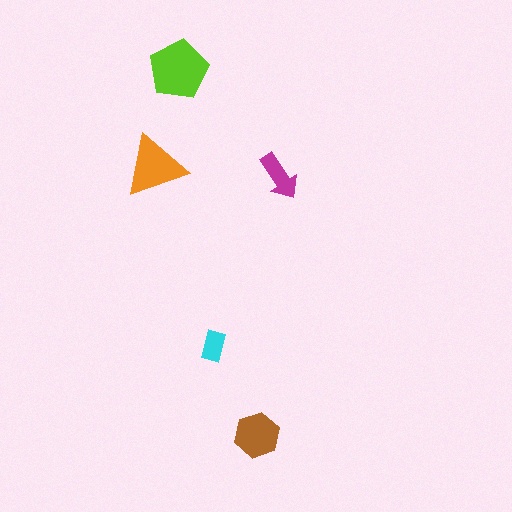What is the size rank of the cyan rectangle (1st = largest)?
5th.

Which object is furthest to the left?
The orange triangle is leftmost.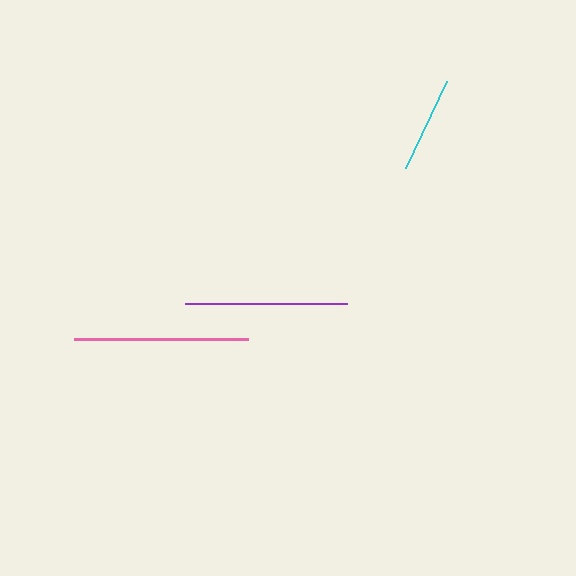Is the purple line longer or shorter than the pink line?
The pink line is longer than the purple line.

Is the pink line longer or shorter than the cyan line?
The pink line is longer than the cyan line.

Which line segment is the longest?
The pink line is the longest at approximately 174 pixels.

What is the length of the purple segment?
The purple segment is approximately 162 pixels long.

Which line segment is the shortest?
The cyan line is the shortest at approximately 97 pixels.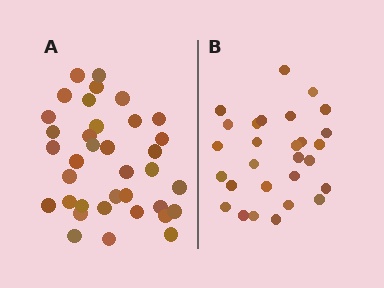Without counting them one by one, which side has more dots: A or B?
Region A (the left region) has more dots.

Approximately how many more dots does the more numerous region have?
Region A has roughly 8 or so more dots than region B.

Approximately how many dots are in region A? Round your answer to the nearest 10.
About 40 dots. (The exact count is 36, which rounds to 40.)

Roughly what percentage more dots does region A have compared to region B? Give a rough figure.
About 30% more.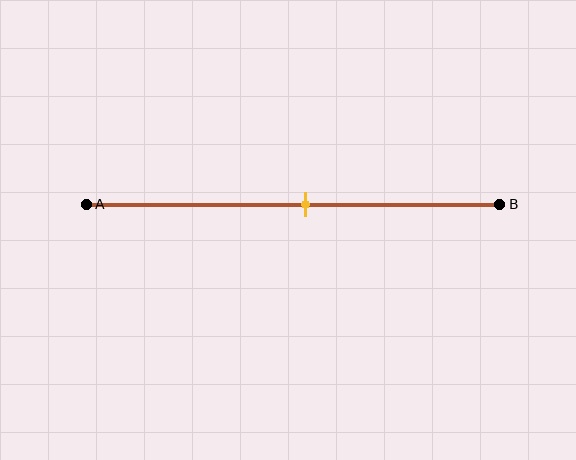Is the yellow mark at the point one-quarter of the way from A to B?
No, the mark is at about 55% from A, not at the 25% one-quarter point.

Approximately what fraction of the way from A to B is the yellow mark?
The yellow mark is approximately 55% of the way from A to B.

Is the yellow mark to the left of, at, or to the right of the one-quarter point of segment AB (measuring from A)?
The yellow mark is to the right of the one-quarter point of segment AB.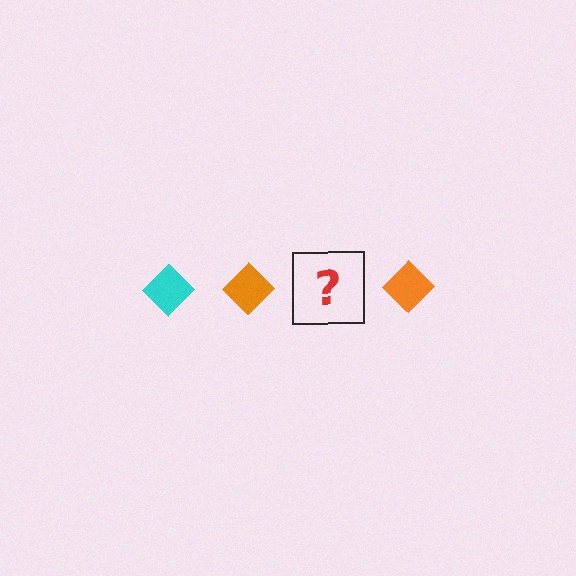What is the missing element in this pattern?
The missing element is a cyan diamond.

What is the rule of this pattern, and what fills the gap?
The rule is that the pattern cycles through cyan, orange diamonds. The gap should be filled with a cyan diamond.